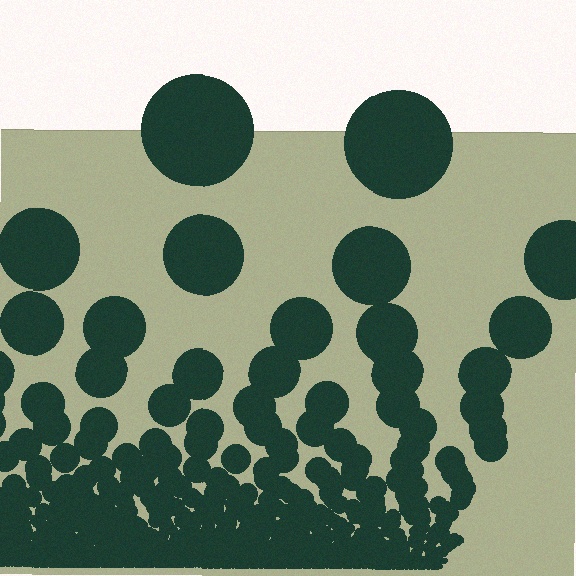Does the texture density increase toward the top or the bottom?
Density increases toward the bottom.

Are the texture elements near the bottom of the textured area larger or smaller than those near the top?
Smaller. The gradient is inverted — elements near the bottom are smaller and denser.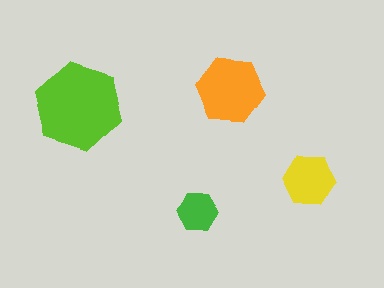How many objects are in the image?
There are 4 objects in the image.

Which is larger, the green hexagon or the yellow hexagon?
The yellow one.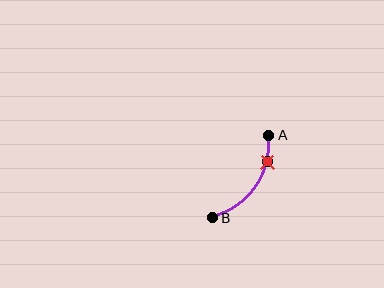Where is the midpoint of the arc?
The arc midpoint is the point on the curve farthest from the straight line joining A and B. It sits below and to the right of that line.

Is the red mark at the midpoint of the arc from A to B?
No. The red mark lies on the arc but is closer to endpoint A. The arc midpoint would be at the point on the curve equidistant along the arc from both A and B.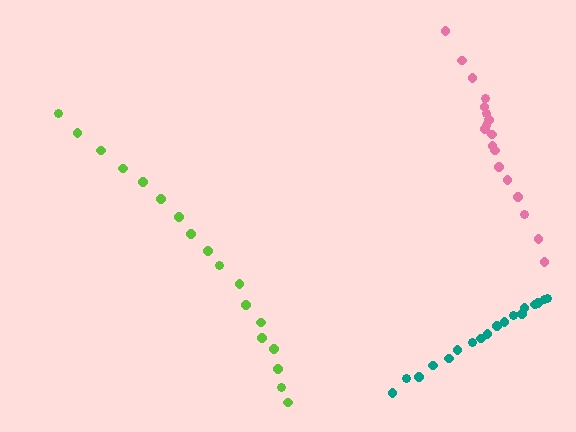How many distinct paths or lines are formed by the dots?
There are 3 distinct paths.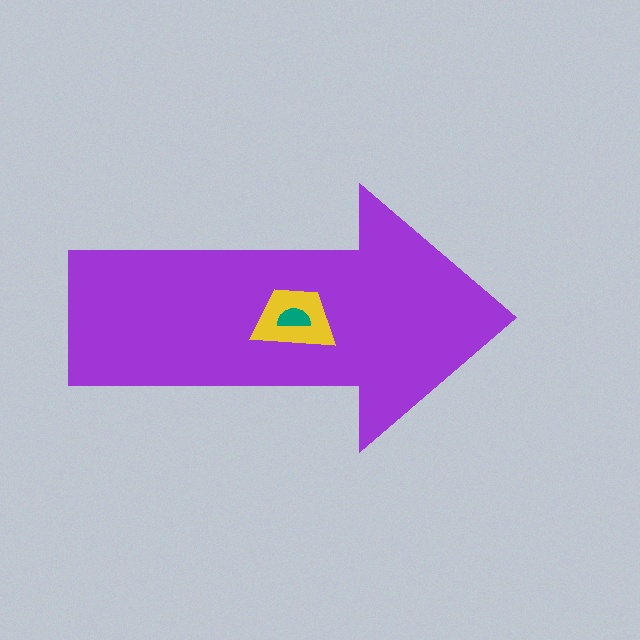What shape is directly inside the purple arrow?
The yellow trapezoid.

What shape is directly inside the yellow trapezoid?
The teal semicircle.